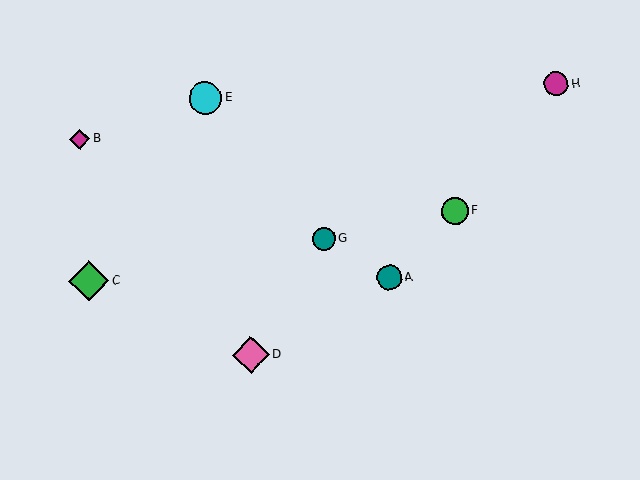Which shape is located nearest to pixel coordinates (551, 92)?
The magenta circle (labeled H) at (556, 84) is nearest to that location.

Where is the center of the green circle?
The center of the green circle is at (455, 211).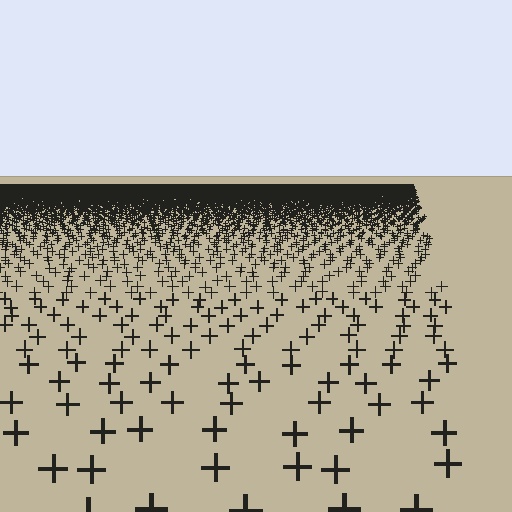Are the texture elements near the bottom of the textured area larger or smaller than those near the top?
Larger. Near the bottom, elements are closer to the viewer and appear at a bigger on-screen size.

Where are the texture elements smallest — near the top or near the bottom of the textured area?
Near the top.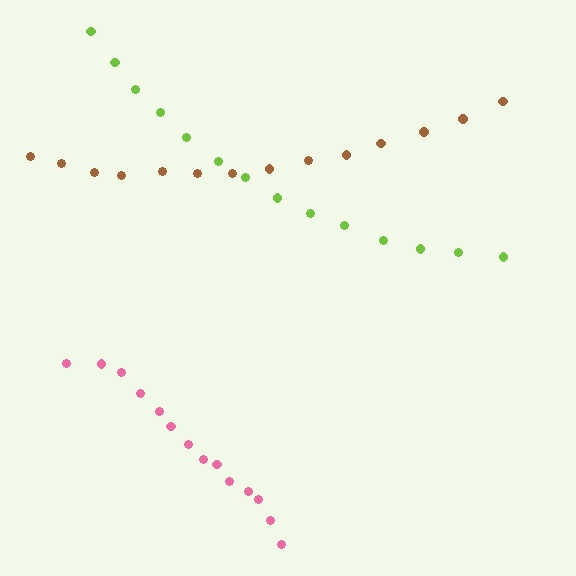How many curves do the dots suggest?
There are 3 distinct paths.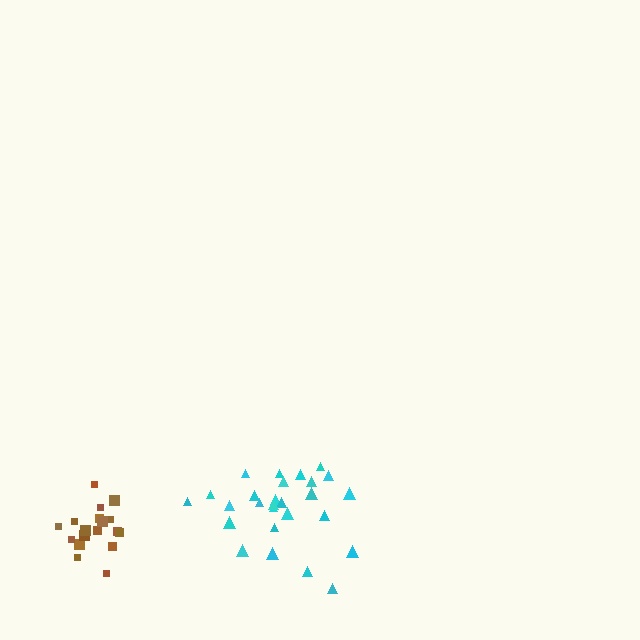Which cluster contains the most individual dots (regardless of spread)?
Cyan (27).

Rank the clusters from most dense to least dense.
brown, cyan.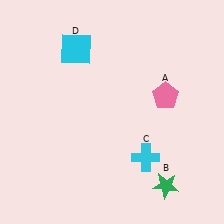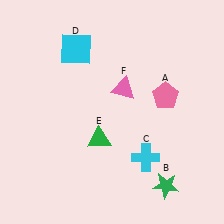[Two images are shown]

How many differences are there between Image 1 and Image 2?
There are 2 differences between the two images.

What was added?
A green triangle (E), a pink triangle (F) were added in Image 2.